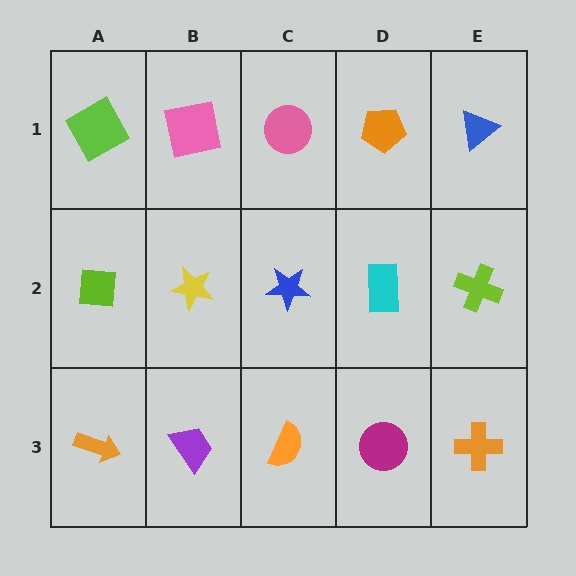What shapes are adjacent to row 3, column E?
A lime cross (row 2, column E), a magenta circle (row 3, column D).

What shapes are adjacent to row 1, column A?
A lime square (row 2, column A), a pink square (row 1, column B).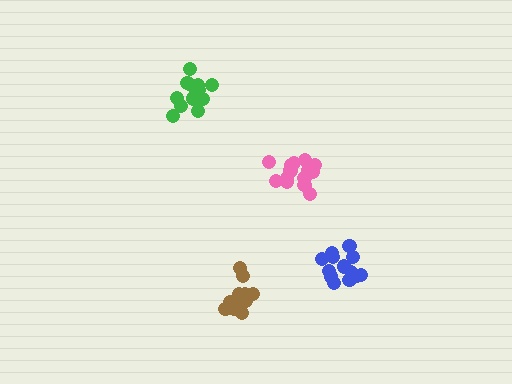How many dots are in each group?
Group 1: 16 dots, Group 2: 14 dots, Group 3: 14 dots, Group 4: 14 dots (58 total).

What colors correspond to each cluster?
The clusters are colored: pink, blue, brown, green.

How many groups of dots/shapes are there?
There are 4 groups.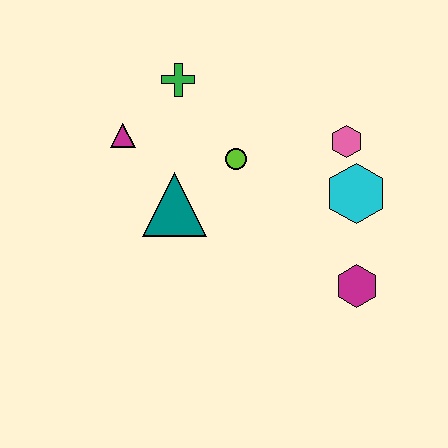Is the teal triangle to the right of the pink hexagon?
No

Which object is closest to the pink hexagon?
The cyan hexagon is closest to the pink hexagon.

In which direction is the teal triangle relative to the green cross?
The teal triangle is below the green cross.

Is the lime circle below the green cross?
Yes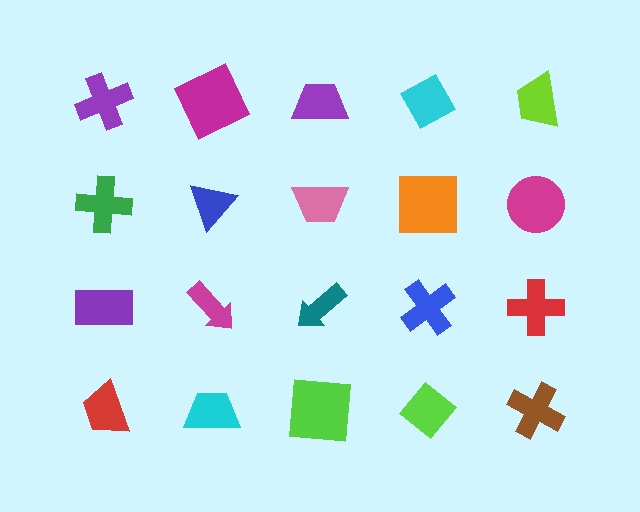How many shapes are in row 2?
5 shapes.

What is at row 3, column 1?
A purple rectangle.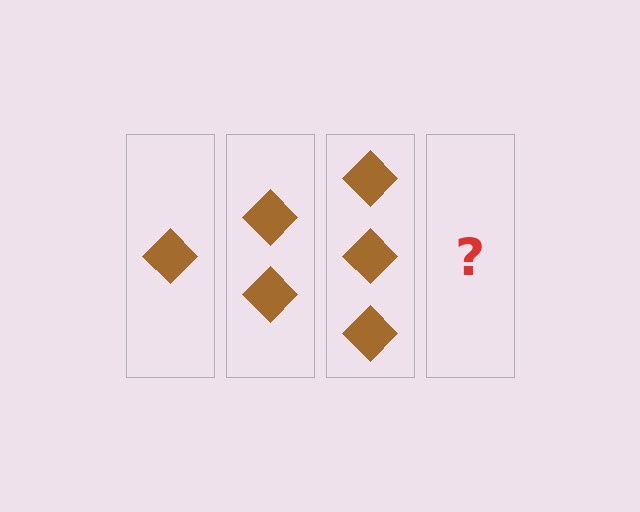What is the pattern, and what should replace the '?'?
The pattern is that each step adds one more diamond. The '?' should be 4 diamonds.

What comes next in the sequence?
The next element should be 4 diamonds.